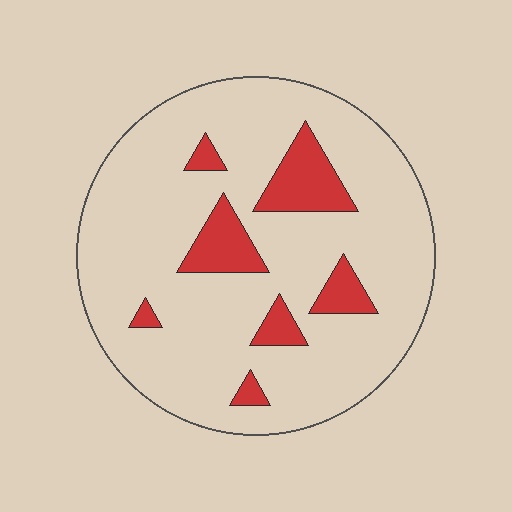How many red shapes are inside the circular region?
7.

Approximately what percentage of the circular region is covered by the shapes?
Approximately 15%.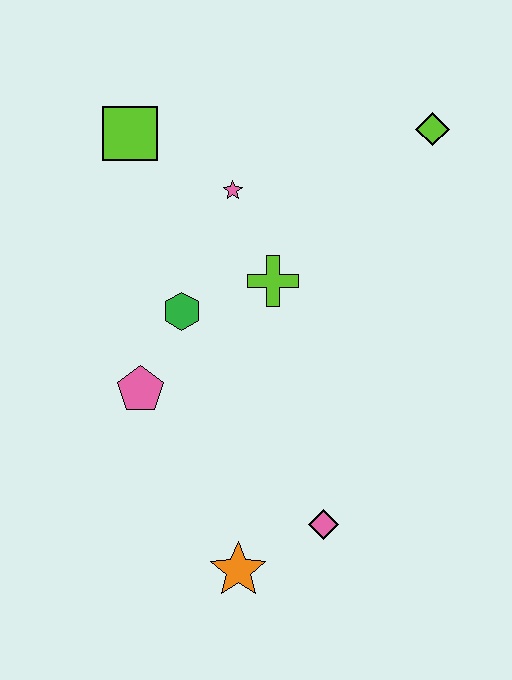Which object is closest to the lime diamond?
The pink star is closest to the lime diamond.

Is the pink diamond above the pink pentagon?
No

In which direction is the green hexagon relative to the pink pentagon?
The green hexagon is above the pink pentagon.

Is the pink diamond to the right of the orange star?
Yes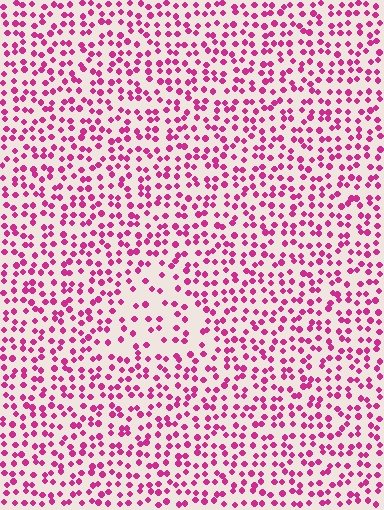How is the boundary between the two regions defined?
The boundary is defined by a change in element density (approximately 1.8x ratio). All elements are the same color, size, and shape.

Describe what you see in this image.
The image contains small magenta elements arranged at two different densities. A triangle-shaped region is visible where the elements are less densely packed than the surrounding area.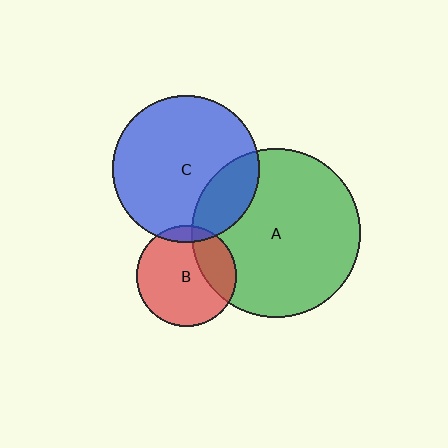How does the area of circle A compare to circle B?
Approximately 2.8 times.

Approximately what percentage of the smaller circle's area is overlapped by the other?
Approximately 10%.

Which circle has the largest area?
Circle A (green).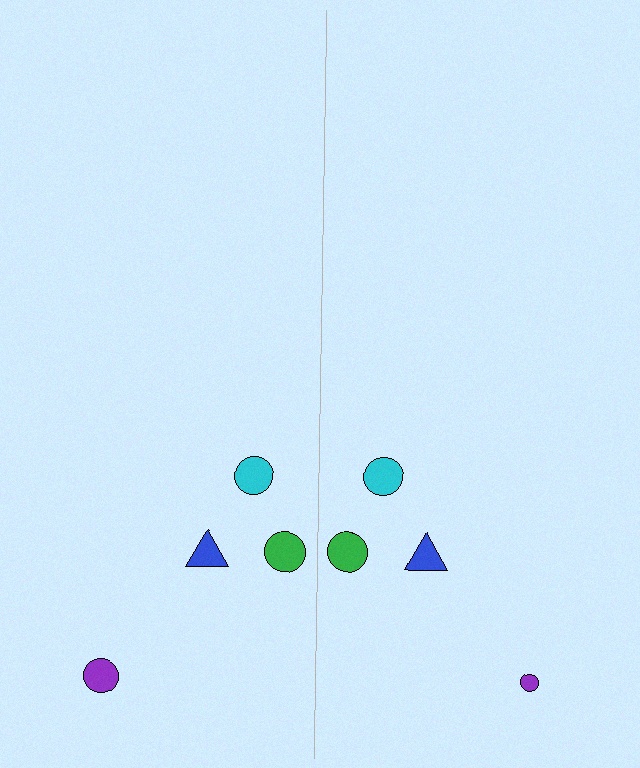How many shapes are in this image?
There are 8 shapes in this image.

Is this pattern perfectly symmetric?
No, the pattern is not perfectly symmetric. The purple circle on the right side has a different size than its mirror counterpart.